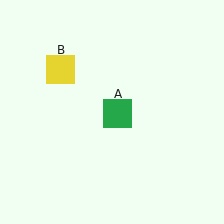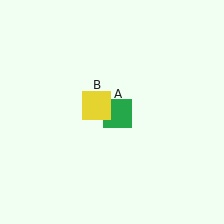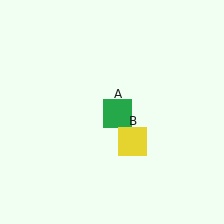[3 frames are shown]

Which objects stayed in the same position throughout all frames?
Green square (object A) remained stationary.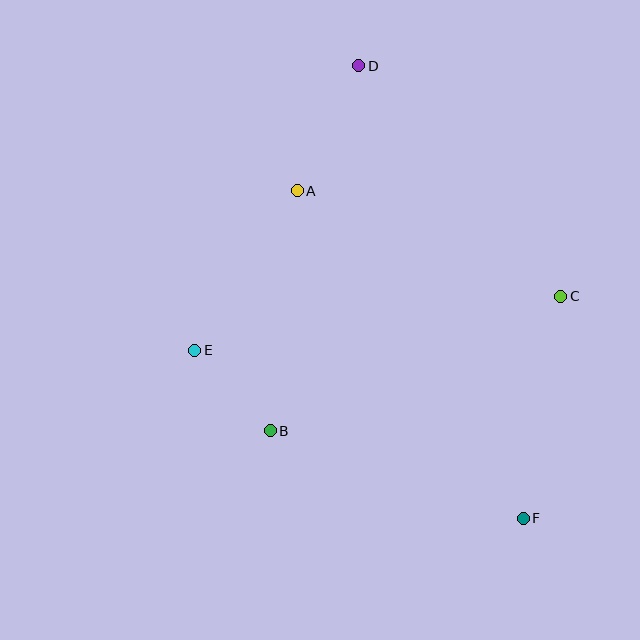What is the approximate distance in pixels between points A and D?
The distance between A and D is approximately 139 pixels.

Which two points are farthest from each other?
Points D and F are farthest from each other.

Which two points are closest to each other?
Points B and E are closest to each other.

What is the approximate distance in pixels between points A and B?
The distance between A and B is approximately 242 pixels.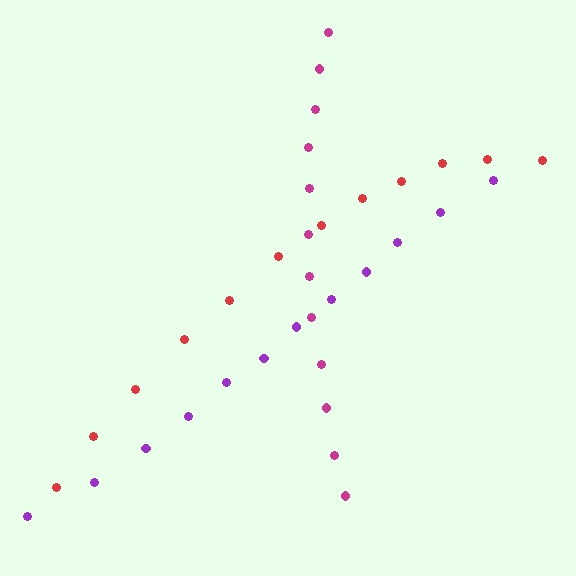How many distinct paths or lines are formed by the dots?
There are 3 distinct paths.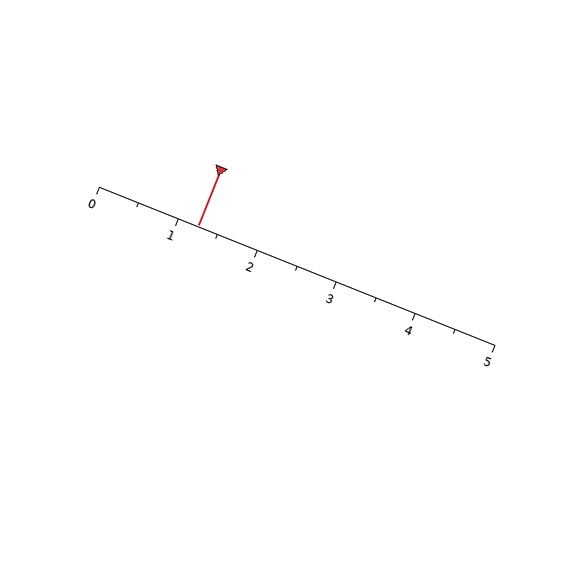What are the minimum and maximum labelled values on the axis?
The axis runs from 0 to 5.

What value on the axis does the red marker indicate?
The marker indicates approximately 1.2.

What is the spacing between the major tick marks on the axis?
The major ticks are spaced 1 apart.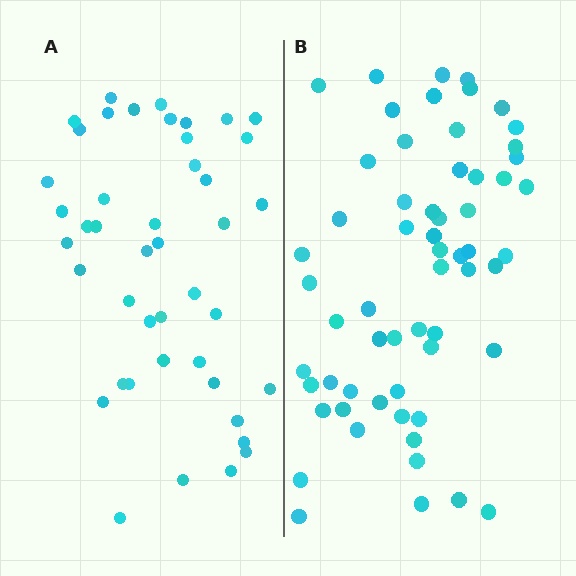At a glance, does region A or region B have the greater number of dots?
Region B (the right region) has more dots.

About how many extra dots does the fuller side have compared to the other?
Region B has approximately 15 more dots than region A.